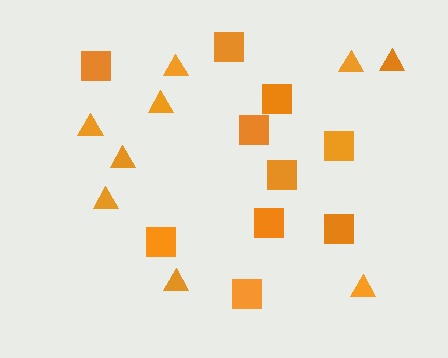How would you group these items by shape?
There are 2 groups: one group of triangles (9) and one group of squares (10).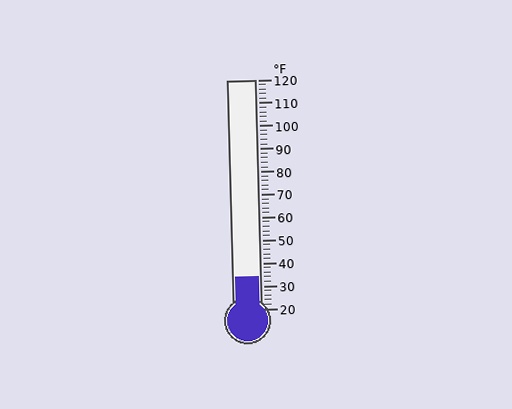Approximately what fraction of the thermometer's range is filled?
The thermometer is filled to approximately 15% of its range.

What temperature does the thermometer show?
The thermometer shows approximately 34°F.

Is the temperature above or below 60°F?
The temperature is below 60°F.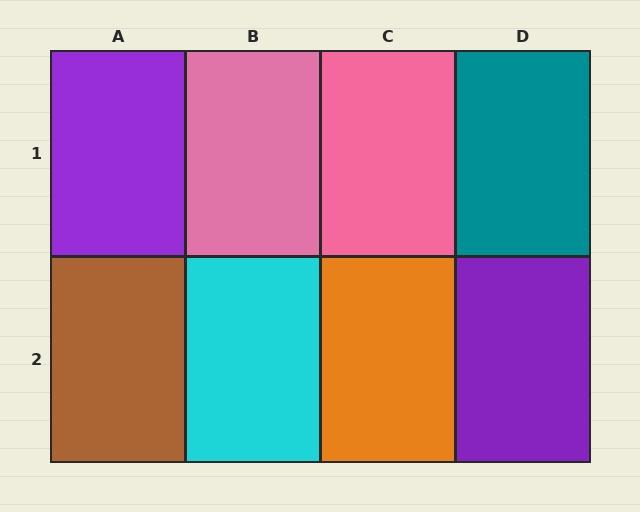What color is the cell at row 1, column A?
Purple.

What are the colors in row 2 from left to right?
Brown, cyan, orange, purple.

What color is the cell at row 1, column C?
Pink.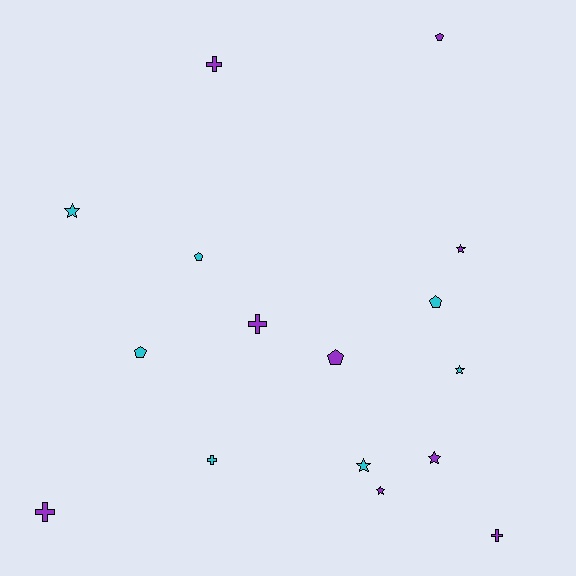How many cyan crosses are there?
There is 1 cyan cross.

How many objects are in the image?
There are 16 objects.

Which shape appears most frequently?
Star, with 6 objects.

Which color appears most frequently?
Purple, with 9 objects.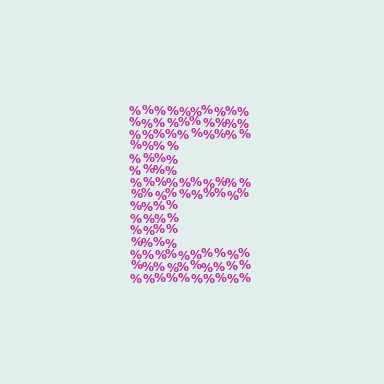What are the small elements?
The small elements are percent signs.